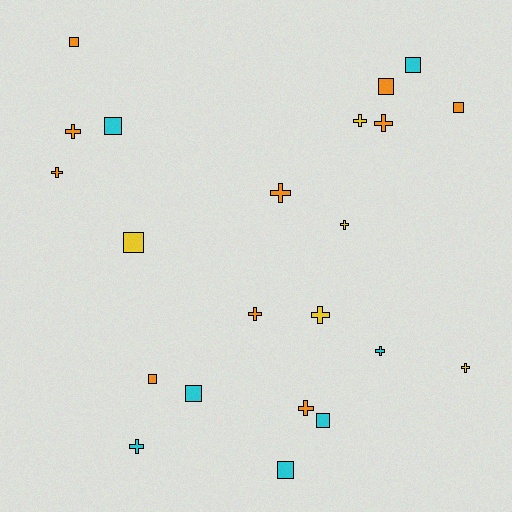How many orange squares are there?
There are 4 orange squares.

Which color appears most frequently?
Orange, with 10 objects.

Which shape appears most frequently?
Cross, with 12 objects.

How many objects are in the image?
There are 22 objects.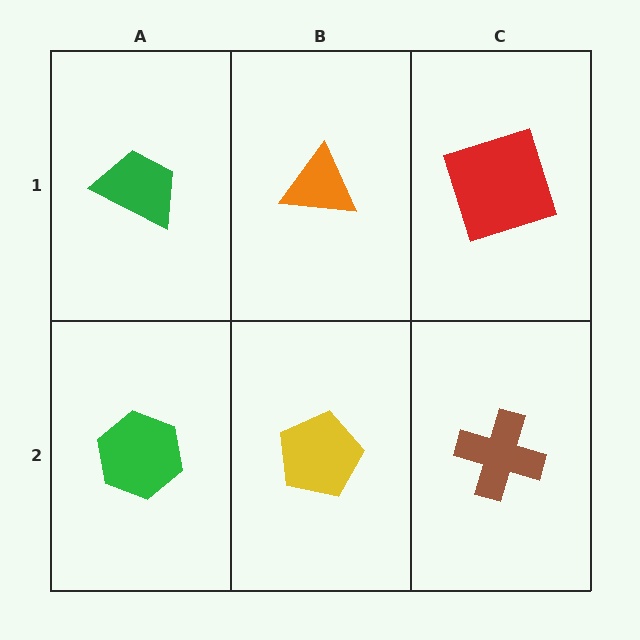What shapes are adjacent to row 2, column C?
A red square (row 1, column C), a yellow pentagon (row 2, column B).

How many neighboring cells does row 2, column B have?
3.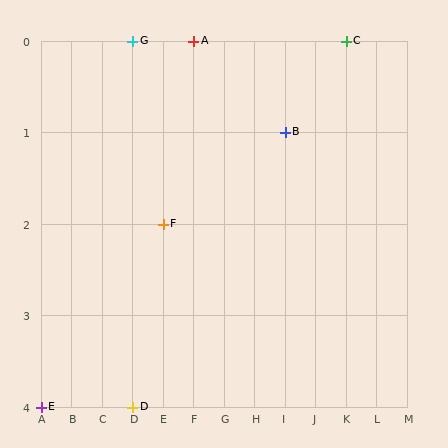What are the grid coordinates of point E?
Point E is at grid coordinates (A, 4).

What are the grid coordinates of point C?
Point C is at grid coordinates (K, 0).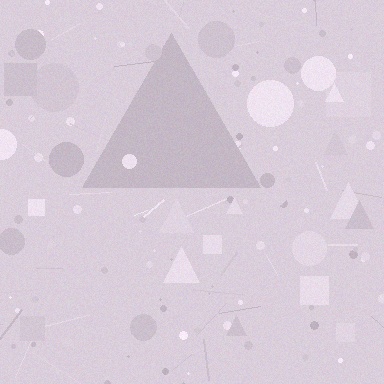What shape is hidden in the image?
A triangle is hidden in the image.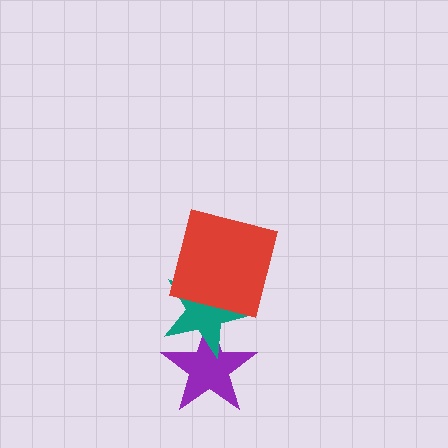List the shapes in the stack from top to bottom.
From top to bottom: the red square, the teal star, the purple star.